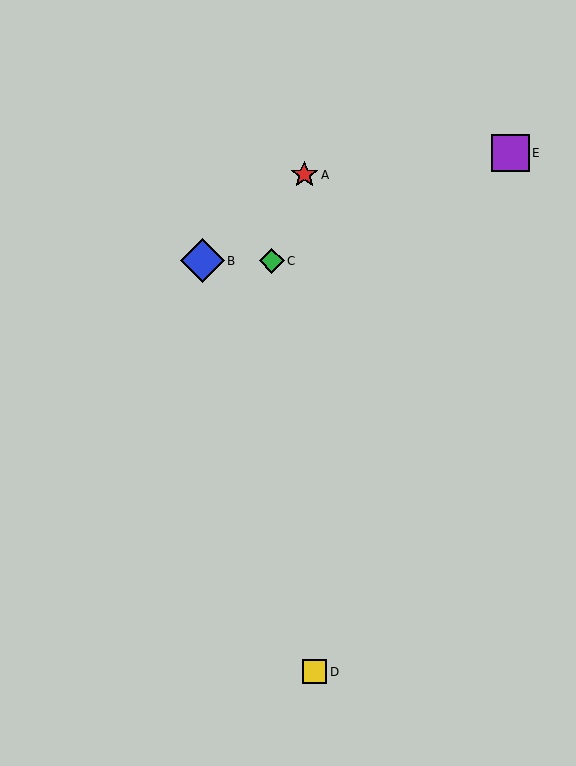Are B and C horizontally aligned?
Yes, both are at y≈261.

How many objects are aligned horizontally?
2 objects (B, C) are aligned horizontally.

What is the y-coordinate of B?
Object B is at y≈261.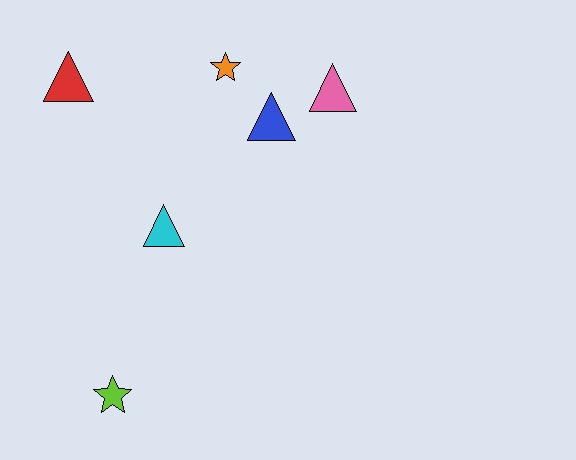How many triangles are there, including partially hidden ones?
There are 4 triangles.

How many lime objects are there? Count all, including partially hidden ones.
There is 1 lime object.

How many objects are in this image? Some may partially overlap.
There are 6 objects.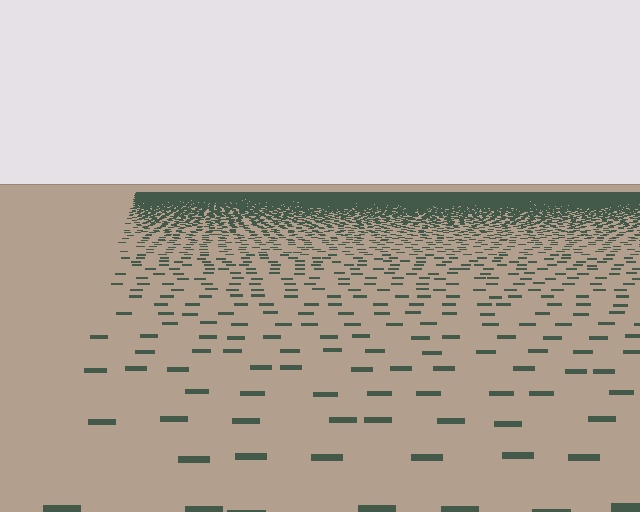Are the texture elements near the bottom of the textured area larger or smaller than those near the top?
Larger. Near the bottom, elements are closer to the viewer and appear at a bigger on-screen size.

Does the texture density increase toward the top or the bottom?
Density increases toward the top.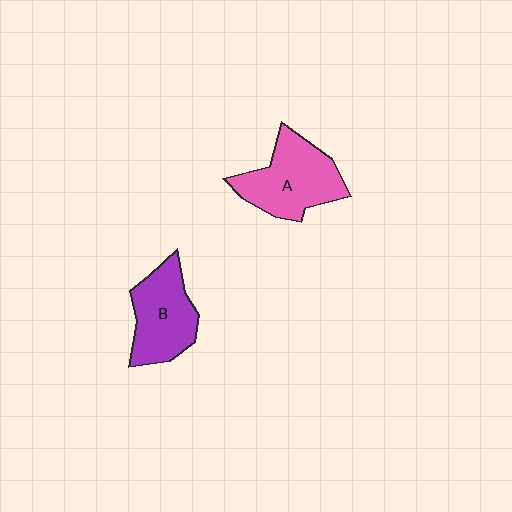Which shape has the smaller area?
Shape B (purple).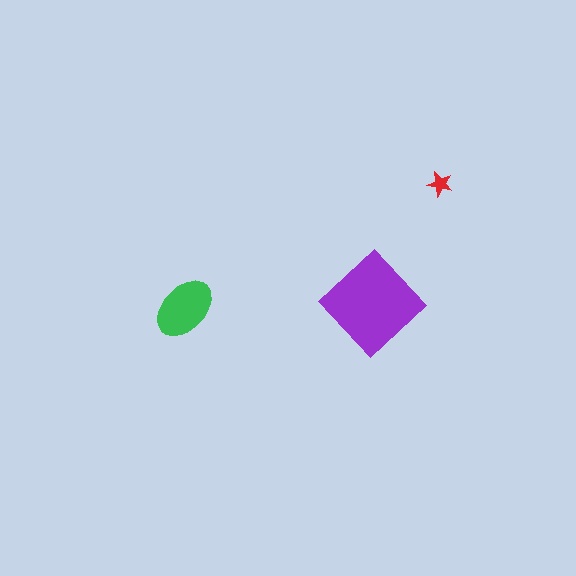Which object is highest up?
The red star is topmost.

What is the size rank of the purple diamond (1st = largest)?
1st.